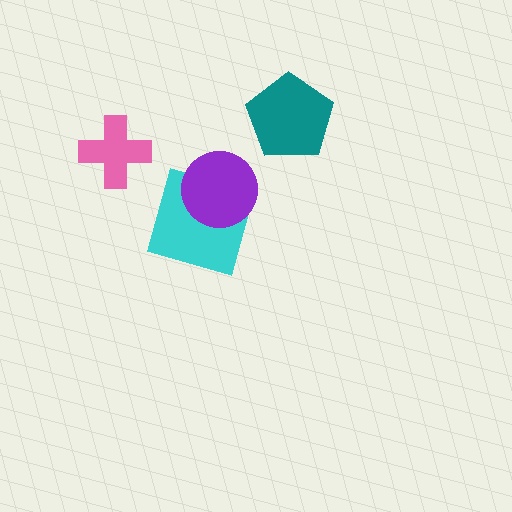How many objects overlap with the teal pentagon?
0 objects overlap with the teal pentagon.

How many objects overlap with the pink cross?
0 objects overlap with the pink cross.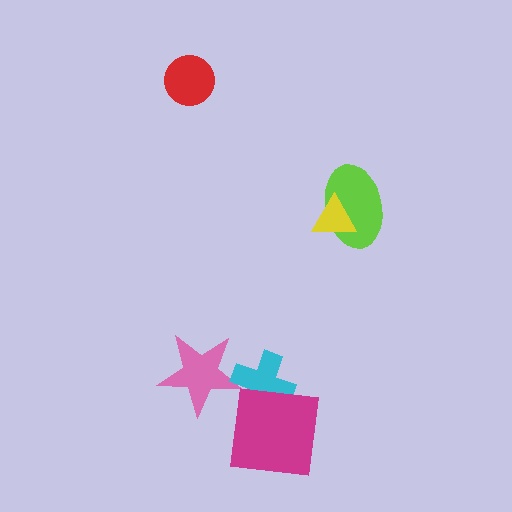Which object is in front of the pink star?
The cyan cross is in front of the pink star.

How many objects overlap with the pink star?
1 object overlaps with the pink star.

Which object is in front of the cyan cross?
The magenta square is in front of the cyan cross.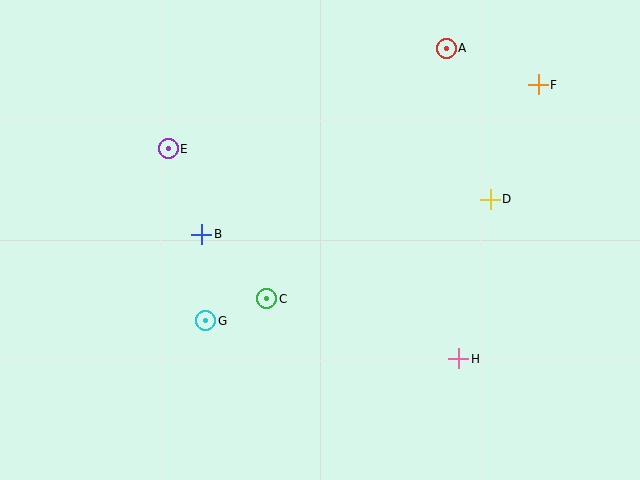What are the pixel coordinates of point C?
Point C is at (267, 299).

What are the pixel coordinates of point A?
Point A is at (446, 48).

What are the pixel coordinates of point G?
Point G is at (206, 321).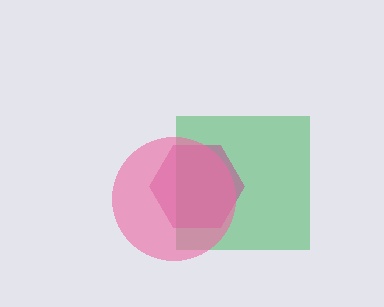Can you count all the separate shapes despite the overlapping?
Yes, there are 3 separate shapes.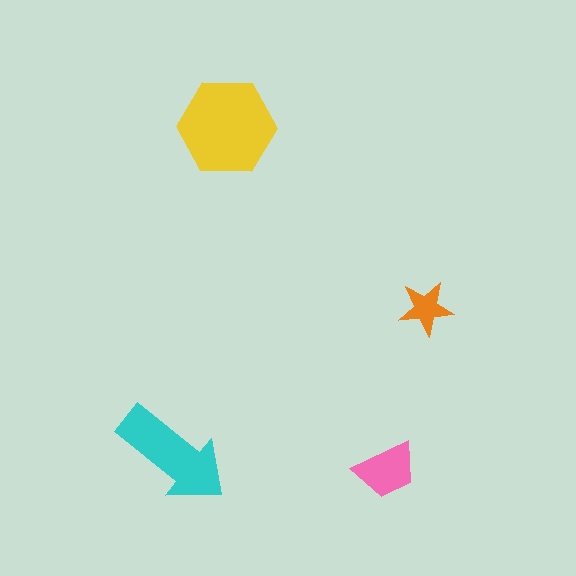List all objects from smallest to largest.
The orange star, the pink trapezoid, the cyan arrow, the yellow hexagon.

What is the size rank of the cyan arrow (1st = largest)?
2nd.